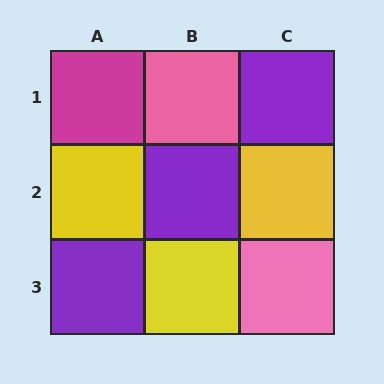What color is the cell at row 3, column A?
Purple.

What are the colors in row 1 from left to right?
Magenta, pink, purple.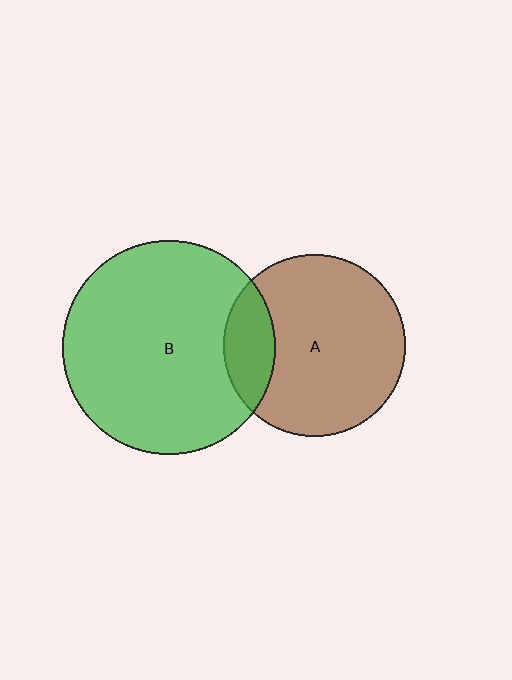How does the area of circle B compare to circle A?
Approximately 1.4 times.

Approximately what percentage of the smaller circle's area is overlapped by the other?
Approximately 20%.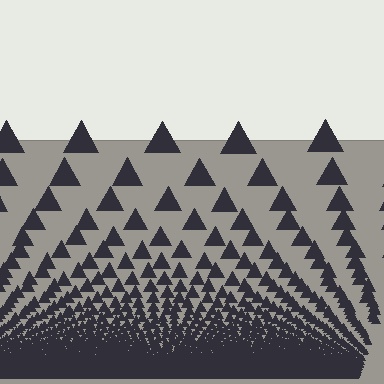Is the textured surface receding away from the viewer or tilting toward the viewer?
The surface appears to tilt toward the viewer. Texture elements get larger and sparser toward the top.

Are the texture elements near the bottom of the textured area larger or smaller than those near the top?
Smaller. The gradient is inverted — elements near the bottom are smaller and denser.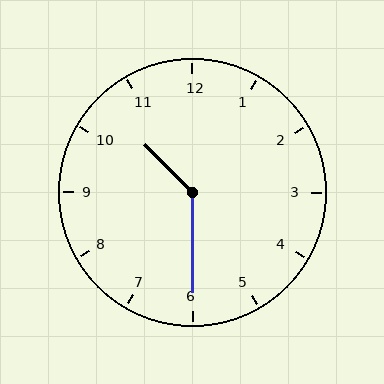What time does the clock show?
10:30.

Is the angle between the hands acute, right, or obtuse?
It is obtuse.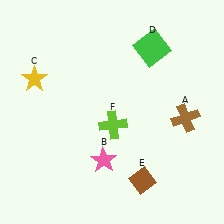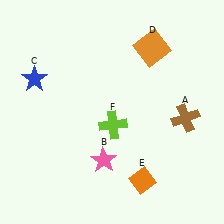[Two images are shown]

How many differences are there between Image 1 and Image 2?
There are 3 differences between the two images.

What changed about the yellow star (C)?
In Image 1, C is yellow. In Image 2, it changed to blue.